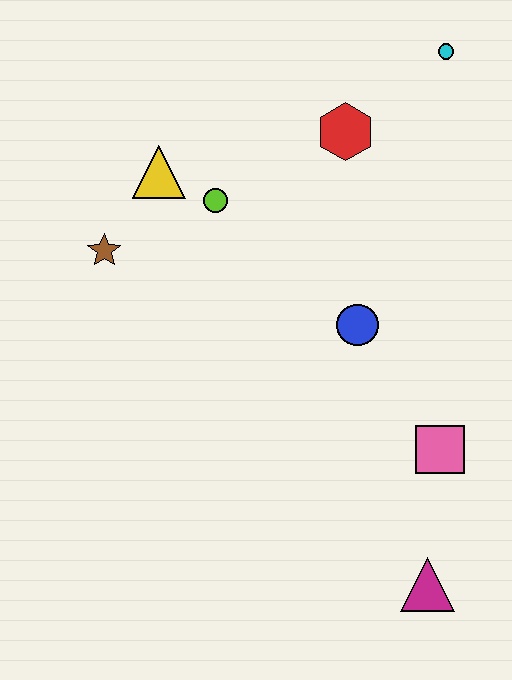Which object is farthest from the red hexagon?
The magenta triangle is farthest from the red hexagon.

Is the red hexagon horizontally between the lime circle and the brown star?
No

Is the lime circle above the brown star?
Yes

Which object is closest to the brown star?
The yellow triangle is closest to the brown star.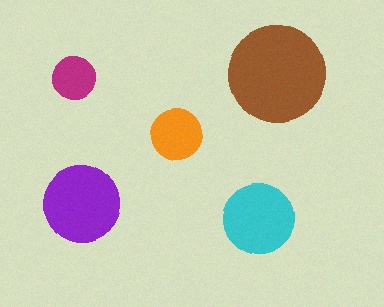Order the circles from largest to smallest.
the brown one, the purple one, the cyan one, the orange one, the magenta one.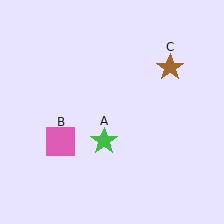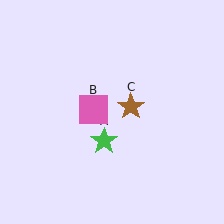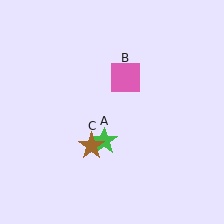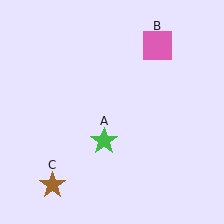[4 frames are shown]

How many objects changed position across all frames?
2 objects changed position: pink square (object B), brown star (object C).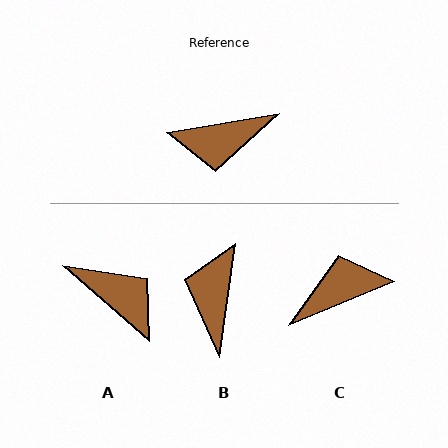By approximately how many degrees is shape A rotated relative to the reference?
Approximately 130 degrees counter-clockwise.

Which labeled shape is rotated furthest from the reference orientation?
C, about 167 degrees away.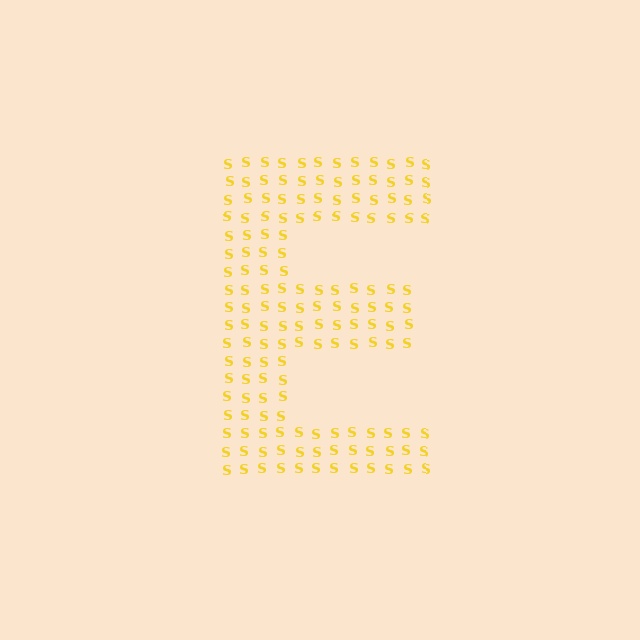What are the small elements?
The small elements are letter S's.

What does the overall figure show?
The overall figure shows the letter E.